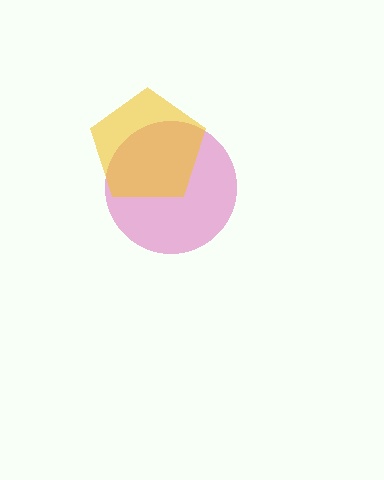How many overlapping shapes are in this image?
There are 2 overlapping shapes in the image.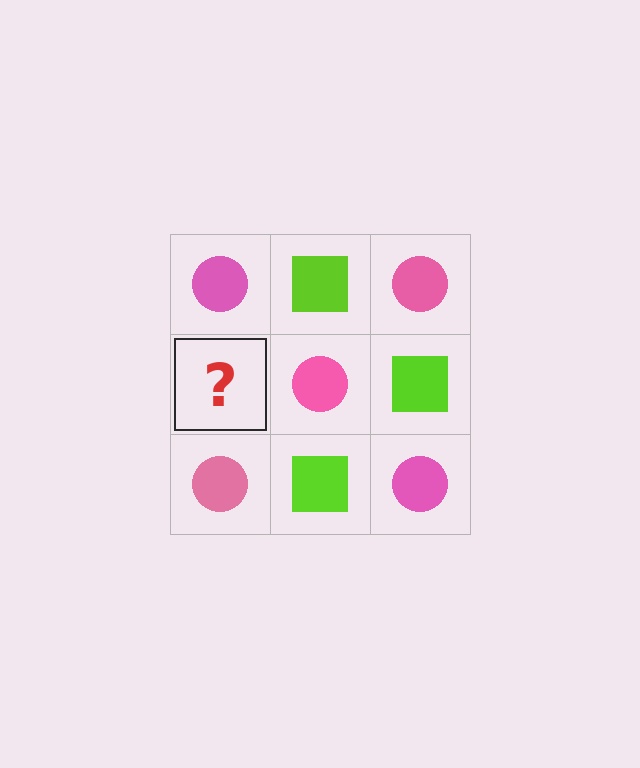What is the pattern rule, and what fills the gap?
The rule is that it alternates pink circle and lime square in a checkerboard pattern. The gap should be filled with a lime square.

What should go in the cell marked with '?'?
The missing cell should contain a lime square.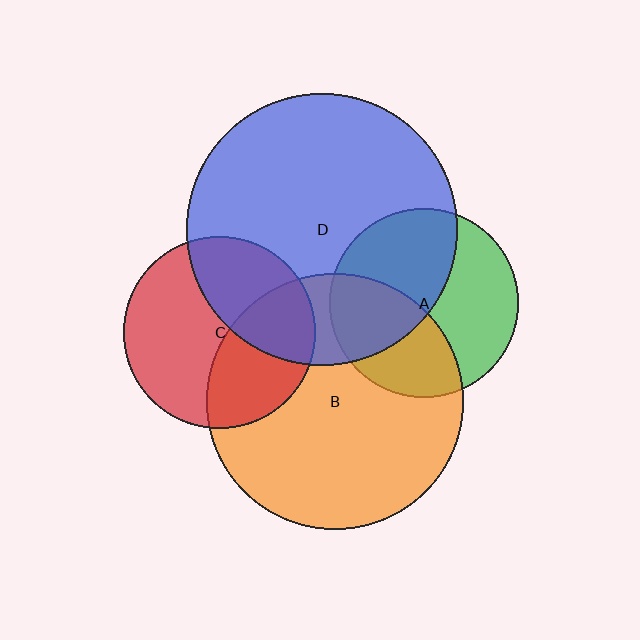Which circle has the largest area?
Circle D (blue).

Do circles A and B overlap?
Yes.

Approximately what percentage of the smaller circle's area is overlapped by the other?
Approximately 40%.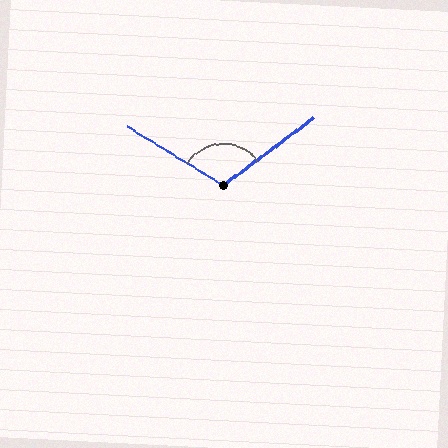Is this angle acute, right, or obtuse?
It is obtuse.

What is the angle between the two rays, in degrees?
Approximately 111 degrees.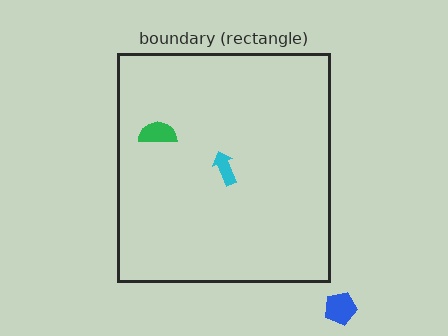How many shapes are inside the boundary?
2 inside, 1 outside.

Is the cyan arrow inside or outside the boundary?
Inside.